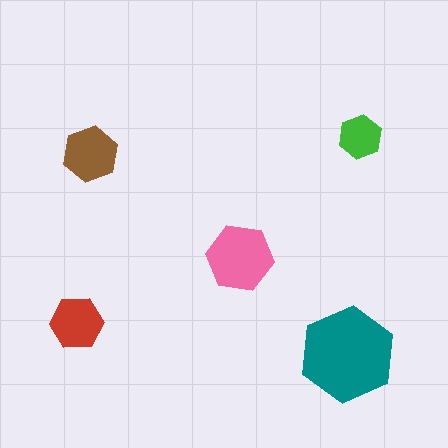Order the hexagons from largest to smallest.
the teal one, the pink one, the brown one, the red one, the green one.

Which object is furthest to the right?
The green hexagon is rightmost.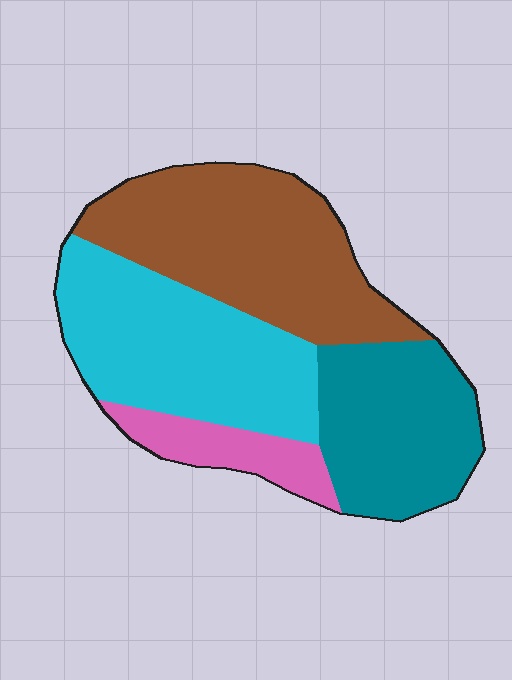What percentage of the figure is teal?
Teal takes up about one quarter (1/4) of the figure.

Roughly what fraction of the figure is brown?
Brown takes up about one third (1/3) of the figure.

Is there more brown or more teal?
Brown.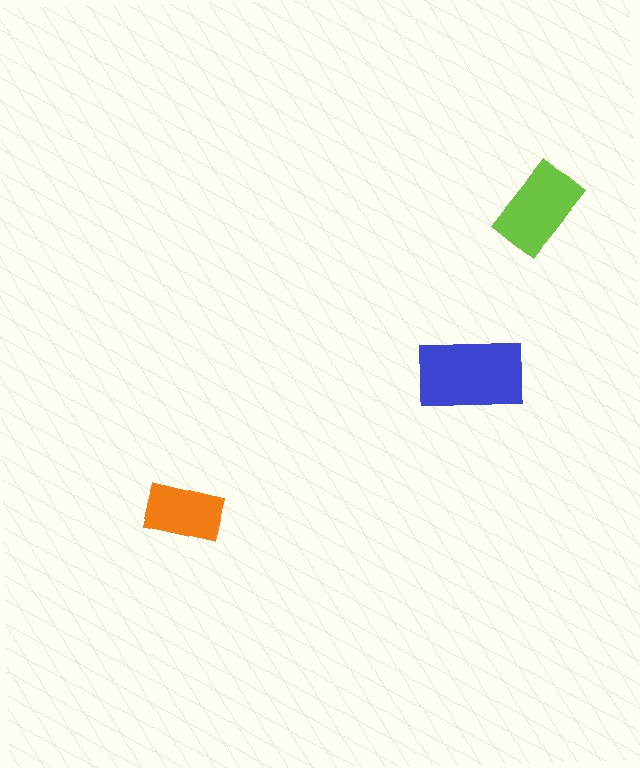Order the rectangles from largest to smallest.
the blue one, the lime one, the orange one.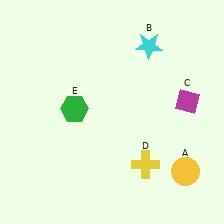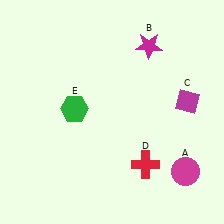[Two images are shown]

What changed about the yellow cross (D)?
In Image 1, D is yellow. In Image 2, it changed to red.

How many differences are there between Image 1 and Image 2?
There are 3 differences between the two images.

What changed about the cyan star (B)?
In Image 1, B is cyan. In Image 2, it changed to magenta.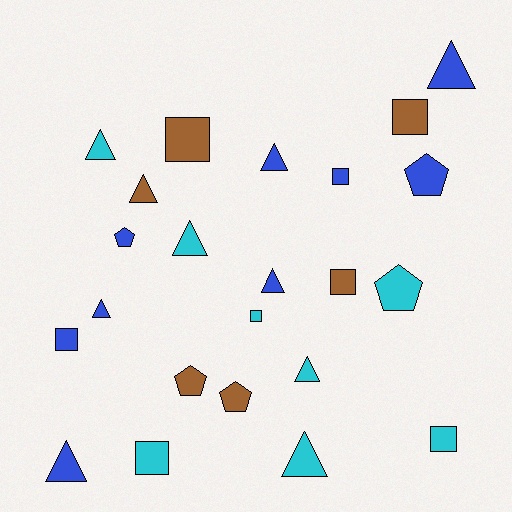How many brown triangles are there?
There is 1 brown triangle.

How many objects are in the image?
There are 23 objects.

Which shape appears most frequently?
Triangle, with 10 objects.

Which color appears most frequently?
Blue, with 9 objects.